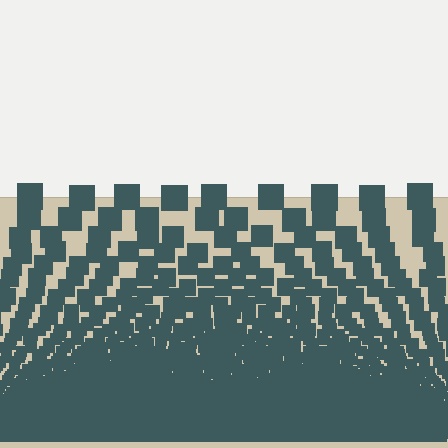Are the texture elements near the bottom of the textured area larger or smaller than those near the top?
Smaller. The gradient is inverted — elements near the bottom are smaller and denser.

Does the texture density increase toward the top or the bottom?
Density increases toward the bottom.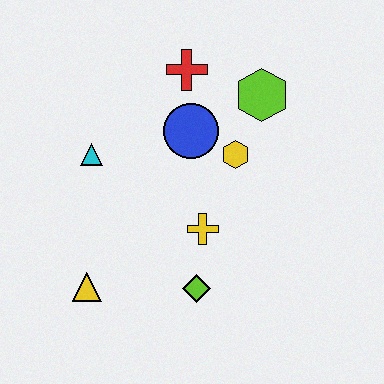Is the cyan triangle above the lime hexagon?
No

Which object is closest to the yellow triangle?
The lime diamond is closest to the yellow triangle.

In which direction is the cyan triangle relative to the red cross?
The cyan triangle is to the left of the red cross.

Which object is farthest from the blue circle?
The yellow triangle is farthest from the blue circle.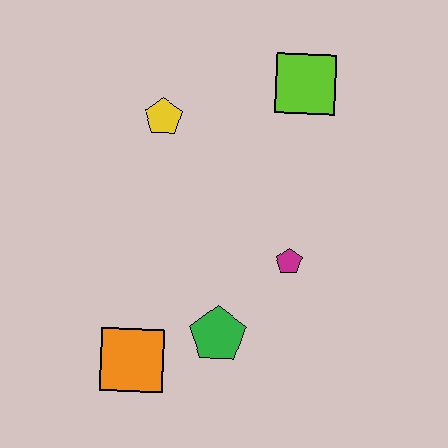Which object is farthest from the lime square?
The orange square is farthest from the lime square.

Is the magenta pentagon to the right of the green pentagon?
Yes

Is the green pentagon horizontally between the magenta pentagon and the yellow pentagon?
Yes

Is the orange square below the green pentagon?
Yes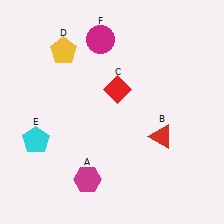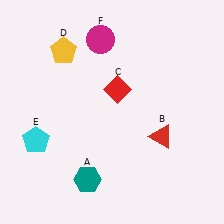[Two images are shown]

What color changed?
The hexagon (A) changed from magenta in Image 1 to teal in Image 2.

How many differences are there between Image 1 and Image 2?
There is 1 difference between the two images.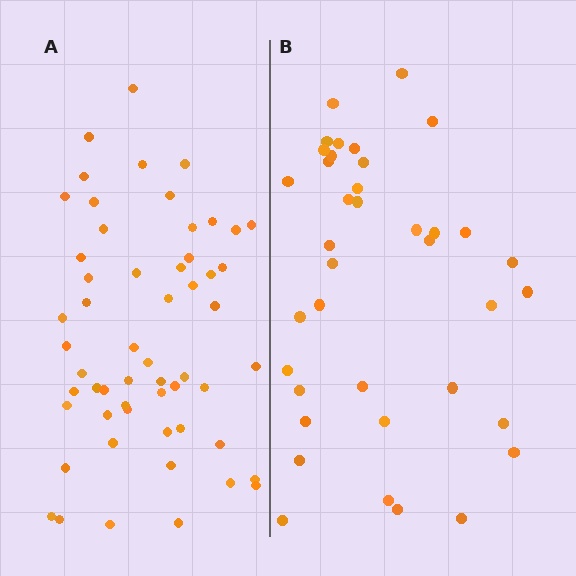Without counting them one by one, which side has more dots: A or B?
Region A (the left region) has more dots.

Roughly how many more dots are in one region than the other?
Region A has approximately 20 more dots than region B.